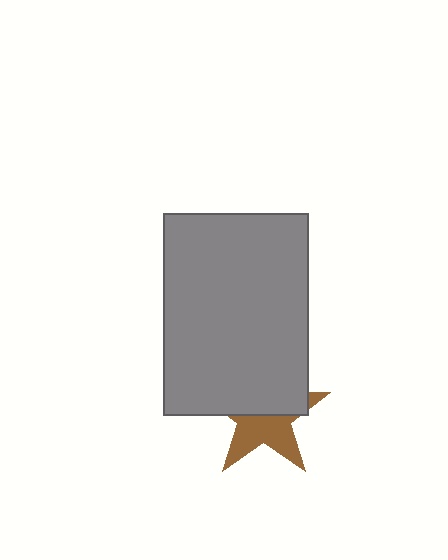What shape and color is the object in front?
The object in front is a gray rectangle.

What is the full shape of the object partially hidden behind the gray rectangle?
The partially hidden object is a brown star.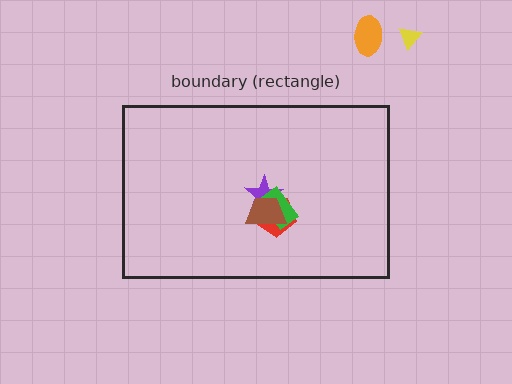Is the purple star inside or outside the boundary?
Inside.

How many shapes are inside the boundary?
4 inside, 2 outside.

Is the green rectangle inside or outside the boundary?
Inside.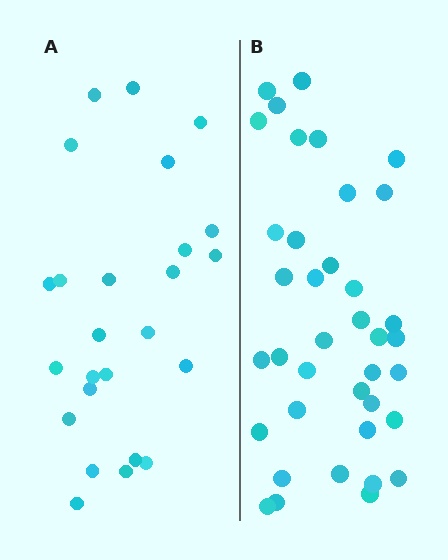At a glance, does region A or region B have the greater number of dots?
Region B (the right region) has more dots.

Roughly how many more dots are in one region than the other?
Region B has approximately 15 more dots than region A.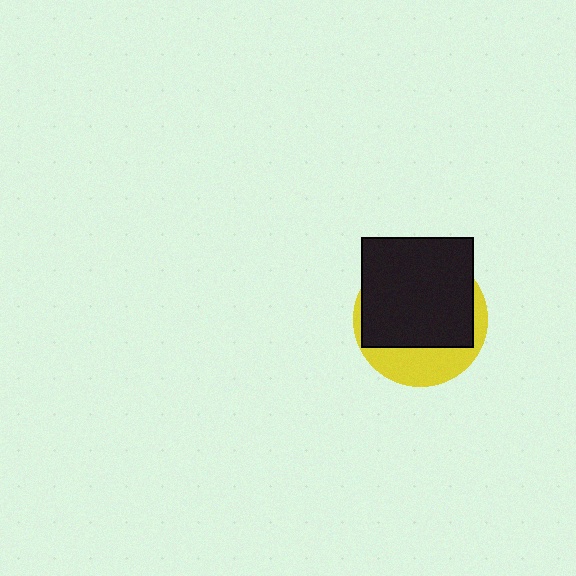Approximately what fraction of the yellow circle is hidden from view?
Roughly 68% of the yellow circle is hidden behind the black rectangle.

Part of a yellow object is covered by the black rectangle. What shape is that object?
It is a circle.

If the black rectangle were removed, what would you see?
You would see the complete yellow circle.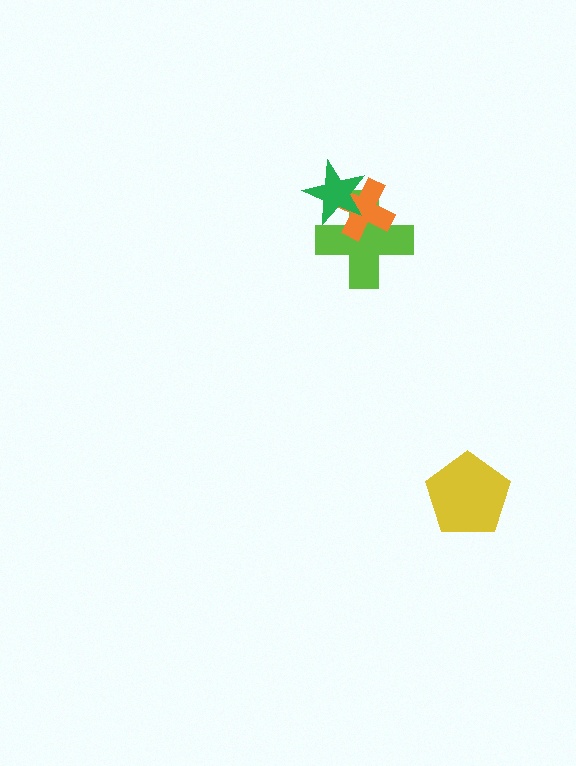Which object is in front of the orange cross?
The green star is in front of the orange cross.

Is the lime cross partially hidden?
Yes, it is partially covered by another shape.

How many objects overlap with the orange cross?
2 objects overlap with the orange cross.